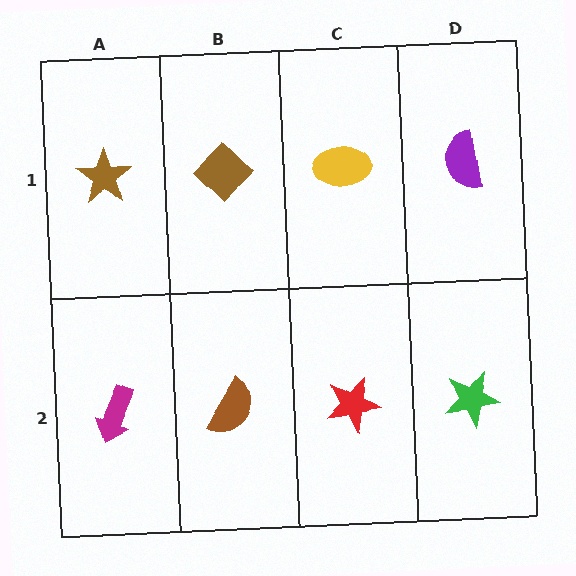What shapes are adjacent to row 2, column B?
A brown diamond (row 1, column B), a magenta arrow (row 2, column A), a red star (row 2, column C).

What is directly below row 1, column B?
A brown semicircle.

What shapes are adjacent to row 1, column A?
A magenta arrow (row 2, column A), a brown diamond (row 1, column B).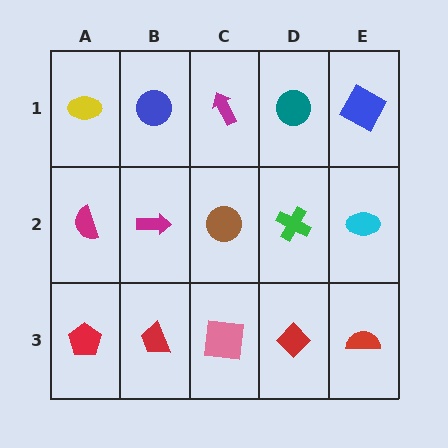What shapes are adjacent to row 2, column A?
A yellow ellipse (row 1, column A), a red pentagon (row 3, column A), a magenta arrow (row 2, column B).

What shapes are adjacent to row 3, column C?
A brown circle (row 2, column C), a red trapezoid (row 3, column B), a red diamond (row 3, column D).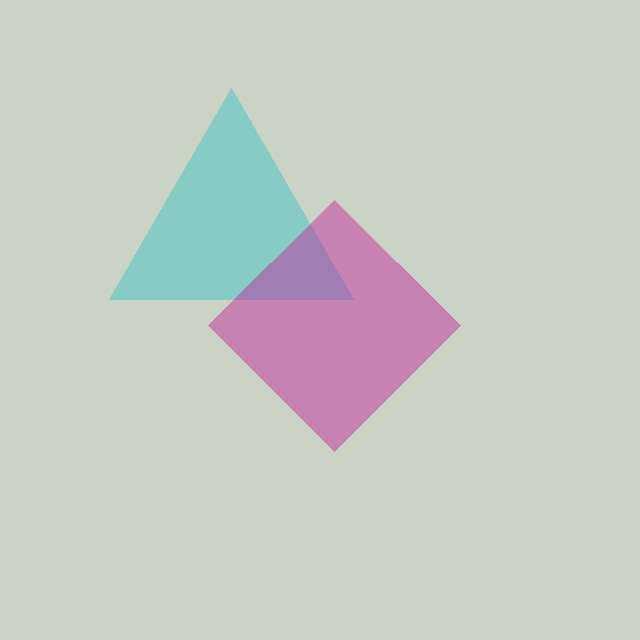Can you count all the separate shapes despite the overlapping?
Yes, there are 2 separate shapes.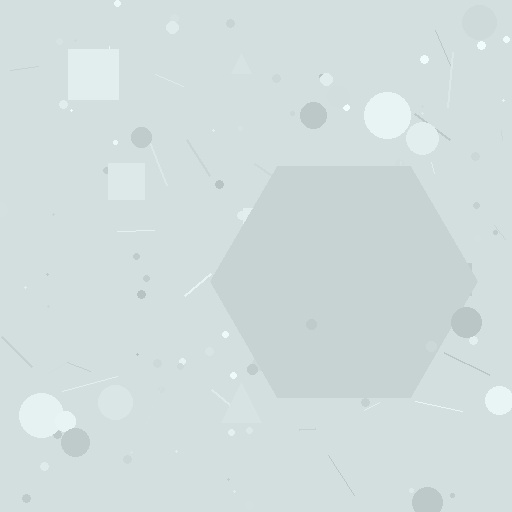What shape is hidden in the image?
A hexagon is hidden in the image.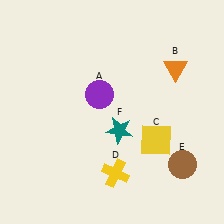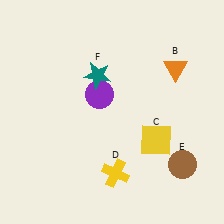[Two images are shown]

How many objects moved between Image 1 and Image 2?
1 object moved between the two images.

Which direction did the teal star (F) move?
The teal star (F) moved up.